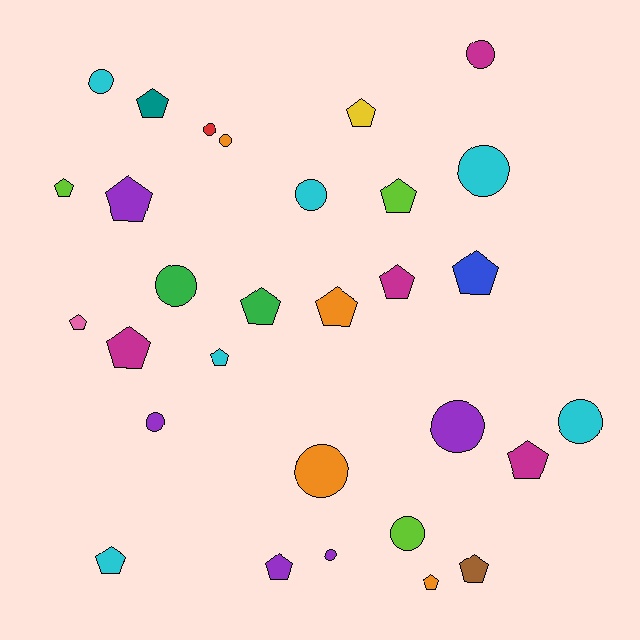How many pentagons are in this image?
There are 17 pentagons.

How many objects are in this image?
There are 30 objects.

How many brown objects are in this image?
There is 1 brown object.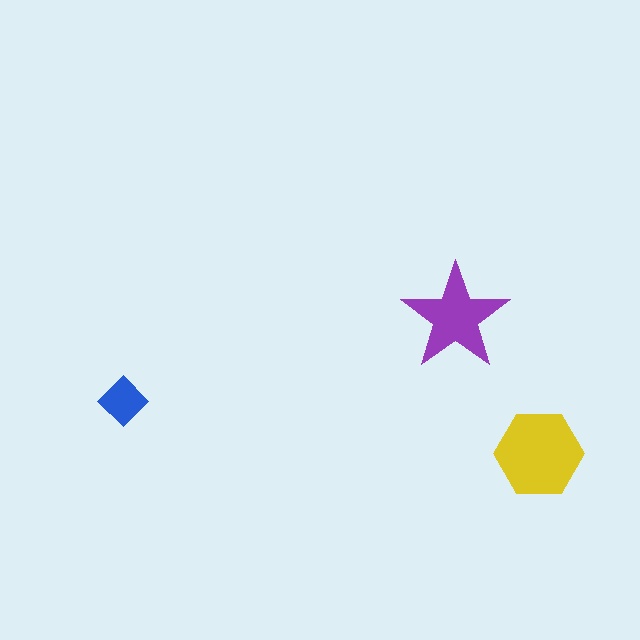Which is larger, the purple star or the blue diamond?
The purple star.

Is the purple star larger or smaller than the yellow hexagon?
Smaller.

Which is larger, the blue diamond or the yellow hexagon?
The yellow hexagon.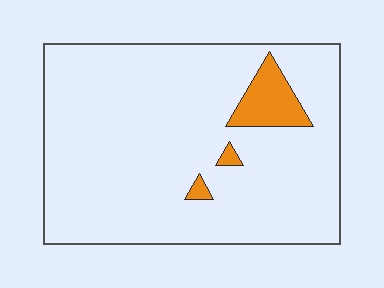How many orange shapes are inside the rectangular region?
3.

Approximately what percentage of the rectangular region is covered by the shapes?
Approximately 5%.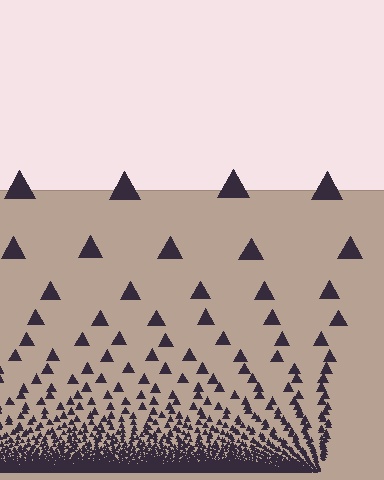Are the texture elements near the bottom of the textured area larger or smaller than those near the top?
Smaller. The gradient is inverted — elements near the bottom are smaller and denser.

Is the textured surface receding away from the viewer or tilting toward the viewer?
The surface appears to tilt toward the viewer. Texture elements get larger and sparser toward the top.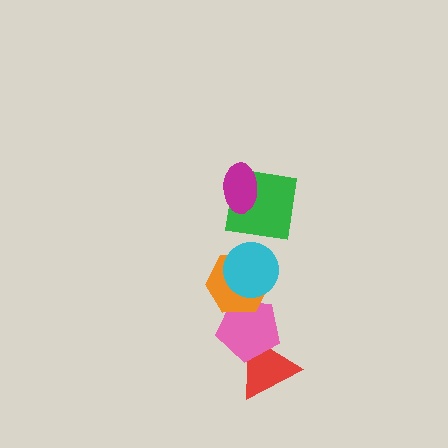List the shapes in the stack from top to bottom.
From top to bottom: the magenta ellipse, the green square, the cyan circle, the orange hexagon, the pink pentagon, the red triangle.